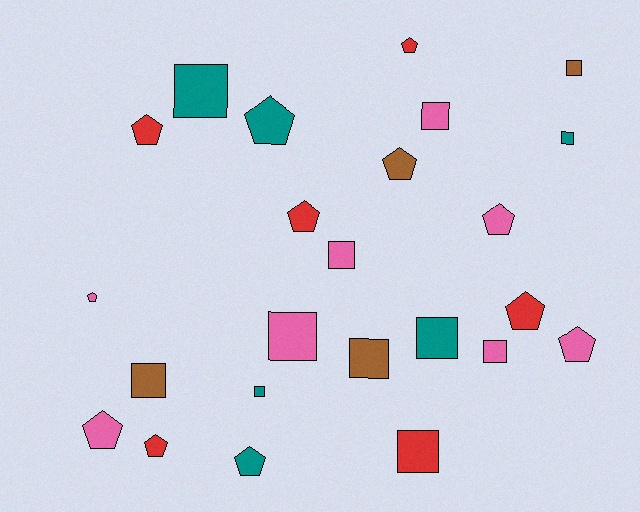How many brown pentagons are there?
There is 1 brown pentagon.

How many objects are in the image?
There are 24 objects.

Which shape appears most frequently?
Square, with 12 objects.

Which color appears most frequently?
Pink, with 8 objects.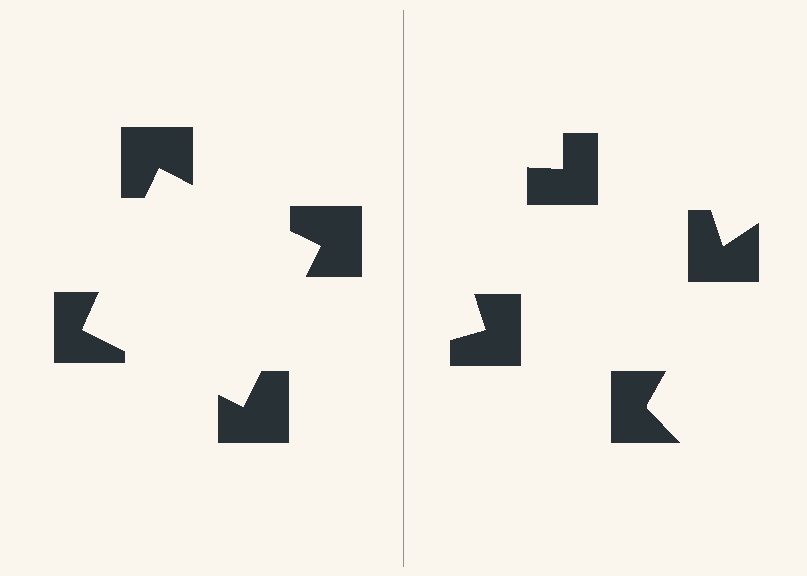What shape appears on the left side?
An illusory square.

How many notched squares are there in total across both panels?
8 — 4 on each side.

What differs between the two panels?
The notched squares are positioned identically on both sides; only the wedge orientations differ. On the left they align to a square; on the right they are misaligned.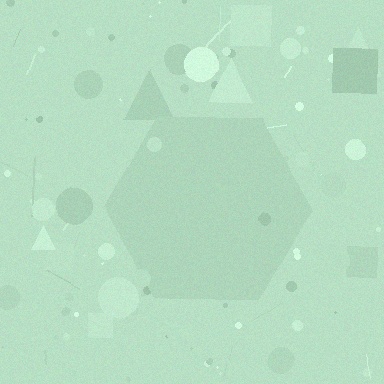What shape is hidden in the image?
A hexagon is hidden in the image.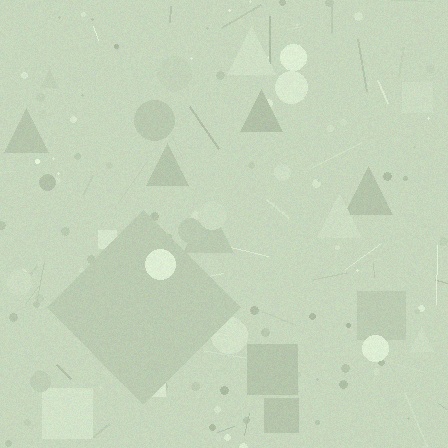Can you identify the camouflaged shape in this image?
The camouflaged shape is a diamond.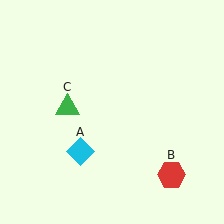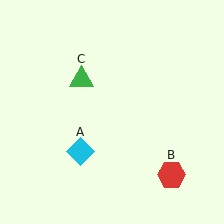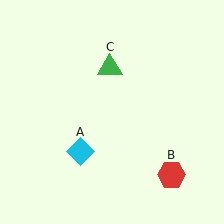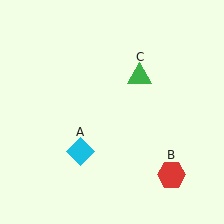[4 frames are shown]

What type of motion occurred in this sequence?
The green triangle (object C) rotated clockwise around the center of the scene.